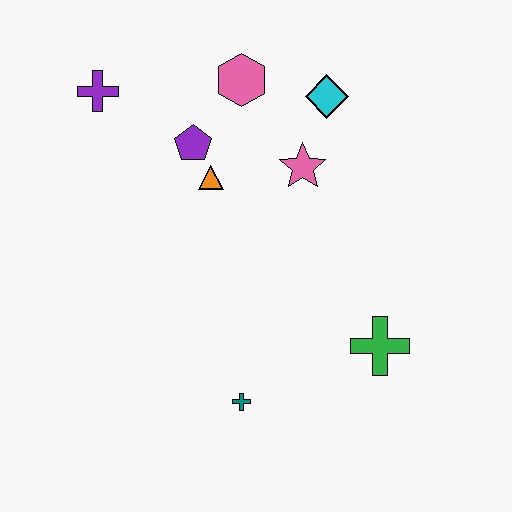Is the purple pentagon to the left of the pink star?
Yes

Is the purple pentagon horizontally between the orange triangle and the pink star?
No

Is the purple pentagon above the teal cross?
Yes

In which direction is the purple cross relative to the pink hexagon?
The purple cross is to the left of the pink hexagon.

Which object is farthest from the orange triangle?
The green cross is farthest from the orange triangle.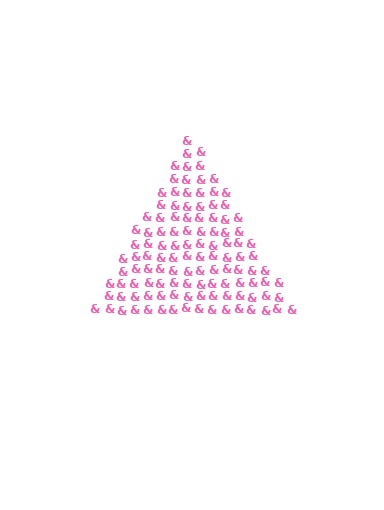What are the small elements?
The small elements are ampersands.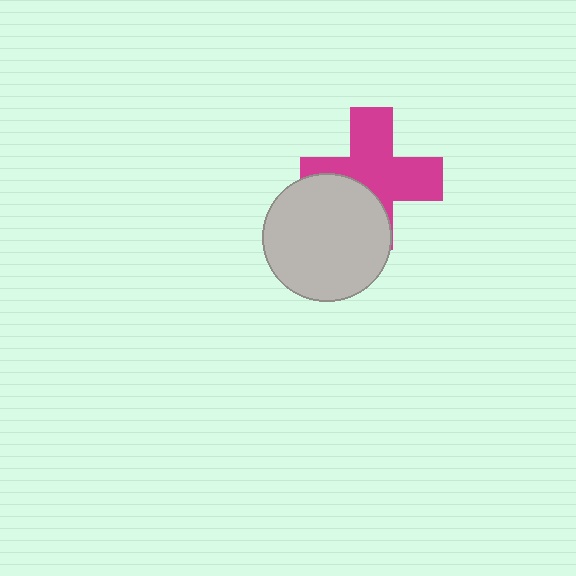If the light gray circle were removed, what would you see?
You would see the complete magenta cross.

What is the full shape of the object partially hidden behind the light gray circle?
The partially hidden object is a magenta cross.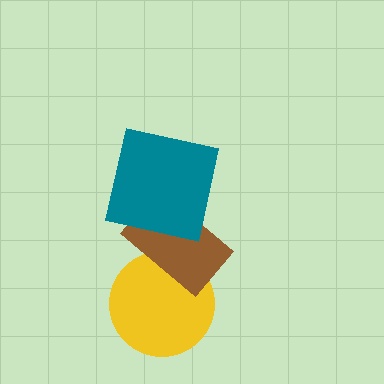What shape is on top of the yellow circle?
The brown rectangle is on top of the yellow circle.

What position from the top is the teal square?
The teal square is 1st from the top.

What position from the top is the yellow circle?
The yellow circle is 3rd from the top.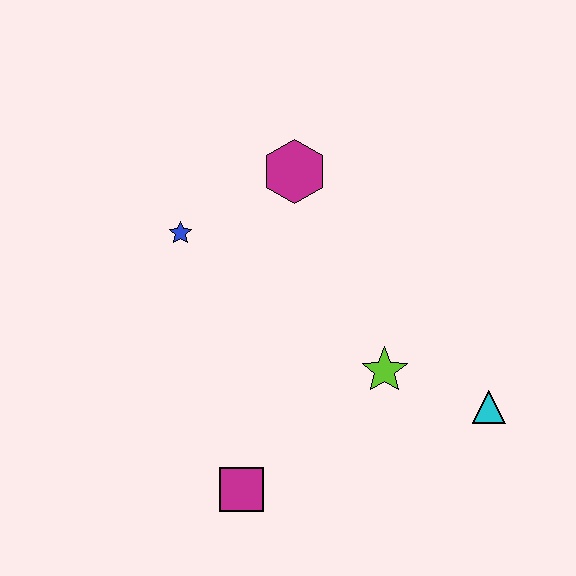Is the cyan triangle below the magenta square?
No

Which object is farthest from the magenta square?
The magenta hexagon is farthest from the magenta square.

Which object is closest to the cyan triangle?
The lime star is closest to the cyan triangle.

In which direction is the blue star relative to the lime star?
The blue star is to the left of the lime star.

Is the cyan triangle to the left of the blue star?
No